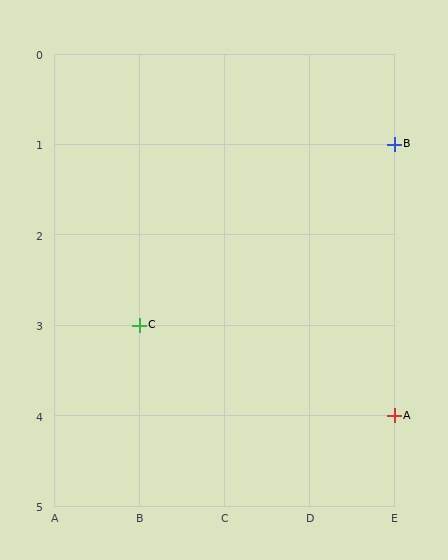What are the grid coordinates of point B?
Point B is at grid coordinates (E, 1).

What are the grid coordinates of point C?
Point C is at grid coordinates (B, 3).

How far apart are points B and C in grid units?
Points B and C are 3 columns and 2 rows apart (about 3.6 grid units diagonally).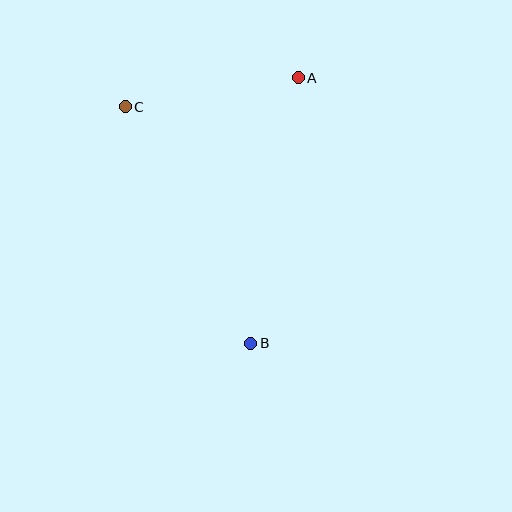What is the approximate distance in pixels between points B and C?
The distance between B and C is approximately 268 pixels.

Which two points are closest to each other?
Points A and C are closest to each other.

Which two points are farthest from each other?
Points A and B are farthest from each other.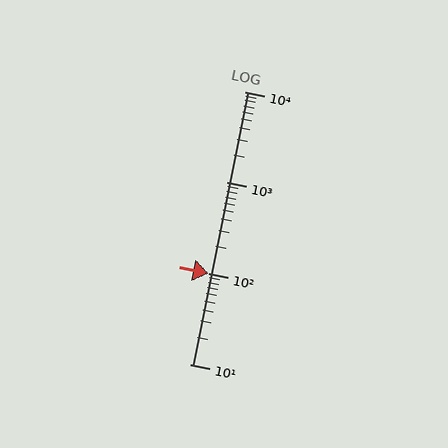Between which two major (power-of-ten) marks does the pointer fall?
The pointer is between 100 and 1000.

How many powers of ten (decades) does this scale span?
The scale spans 3 decades, from 10 to 10000.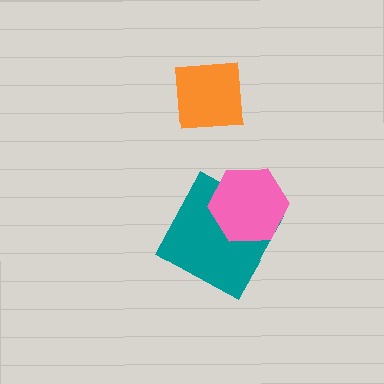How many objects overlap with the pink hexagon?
1 object overlaps with the pink hexagon.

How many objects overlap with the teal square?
1 object overlaps with the teal square.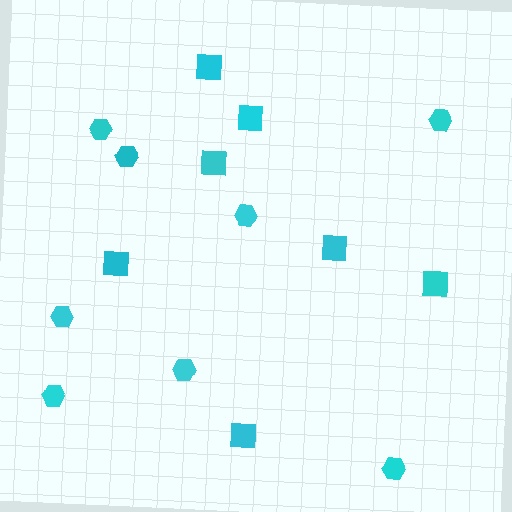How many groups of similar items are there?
There are 2 groups: one group of squares (7) and one group of hexagons (8).